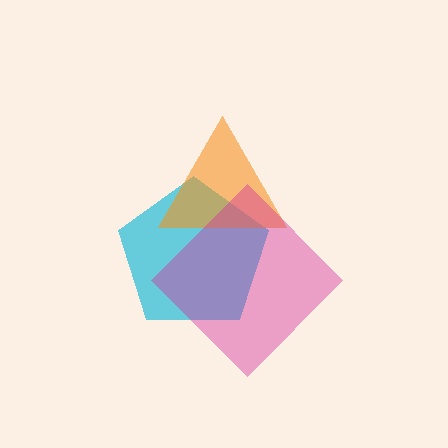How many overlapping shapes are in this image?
There are 3 overlapping shapes in the image.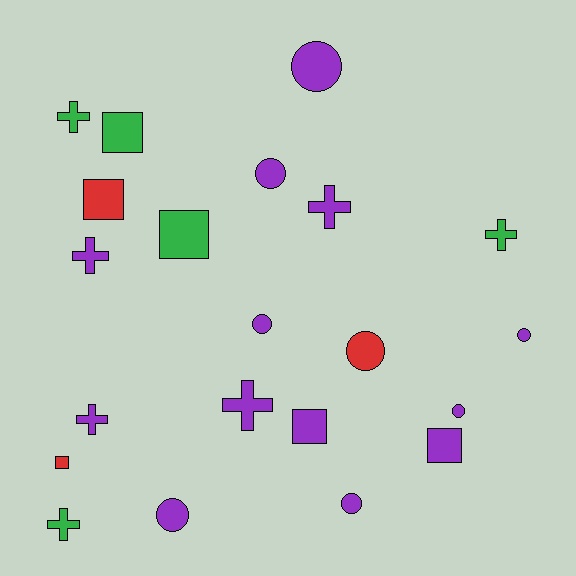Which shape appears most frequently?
Circle, with 8 objects.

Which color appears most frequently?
Purple, with 13 objects.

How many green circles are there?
There are no green circles.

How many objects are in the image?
There are 21 objects.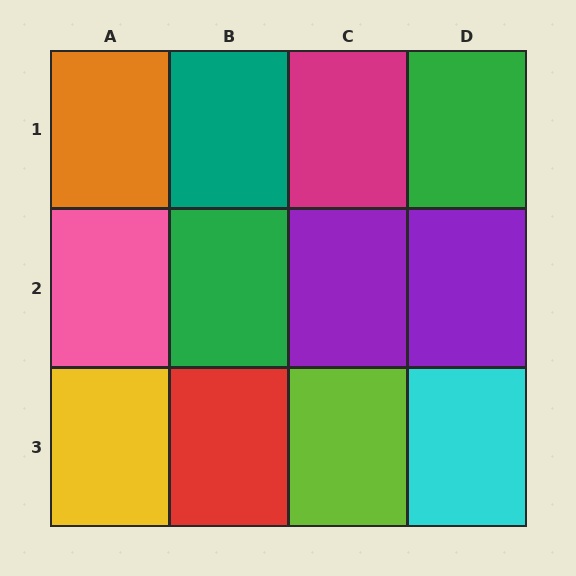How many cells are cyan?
1 cell is cyan.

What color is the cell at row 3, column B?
Red.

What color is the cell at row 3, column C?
Lime.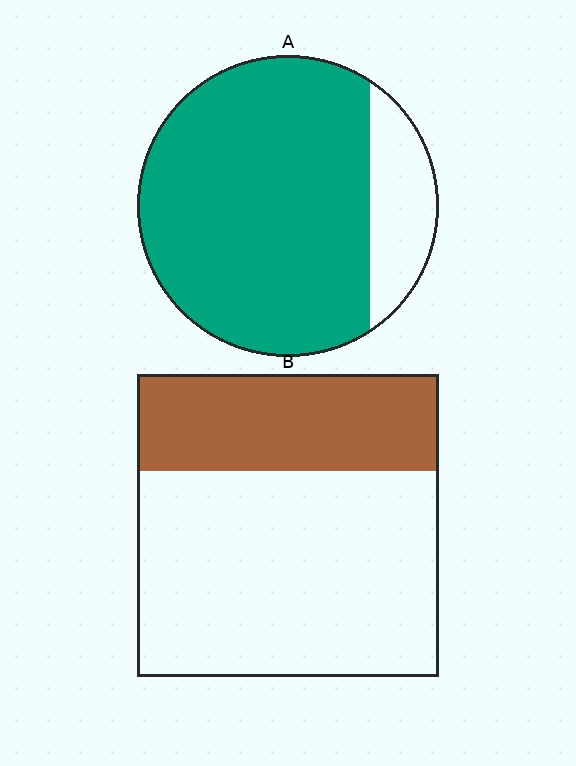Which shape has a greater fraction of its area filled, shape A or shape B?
Shape A.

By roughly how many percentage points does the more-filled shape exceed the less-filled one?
By roughly 50 percentage points (A over B).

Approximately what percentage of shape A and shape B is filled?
A is approximately 85% and B is approximately 30%.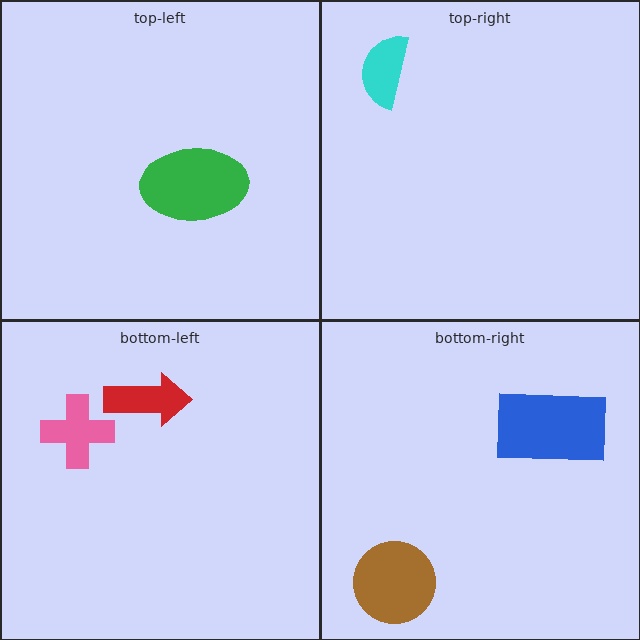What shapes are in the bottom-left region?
The red arrow, the pink cross.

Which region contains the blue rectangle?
The bottom-right region.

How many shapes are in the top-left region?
1.